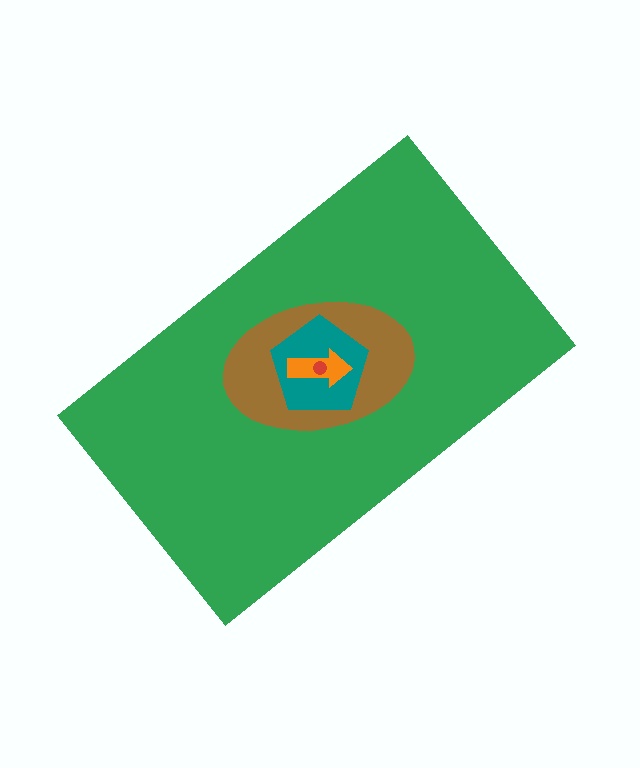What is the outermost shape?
The green rectangle.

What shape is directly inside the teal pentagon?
The orange arrow.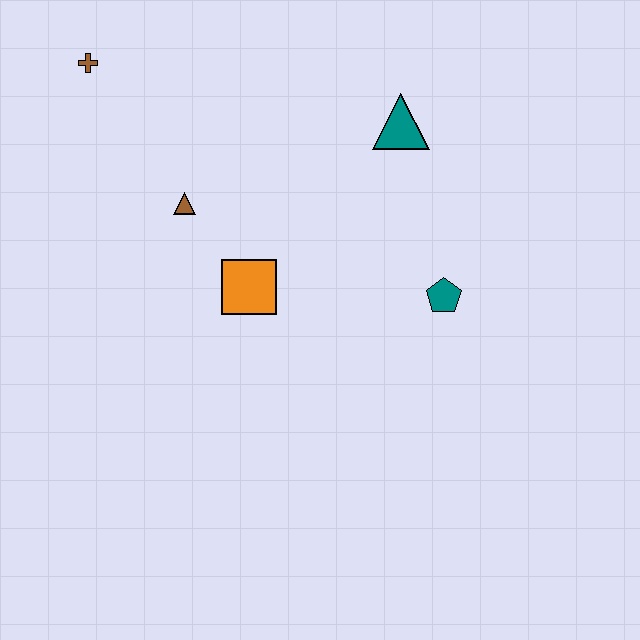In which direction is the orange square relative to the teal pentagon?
The orange square is to the left of the teal pentagon.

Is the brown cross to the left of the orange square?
Yes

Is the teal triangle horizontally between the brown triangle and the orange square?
No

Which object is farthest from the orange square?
The brown cross is farthest from the orange square.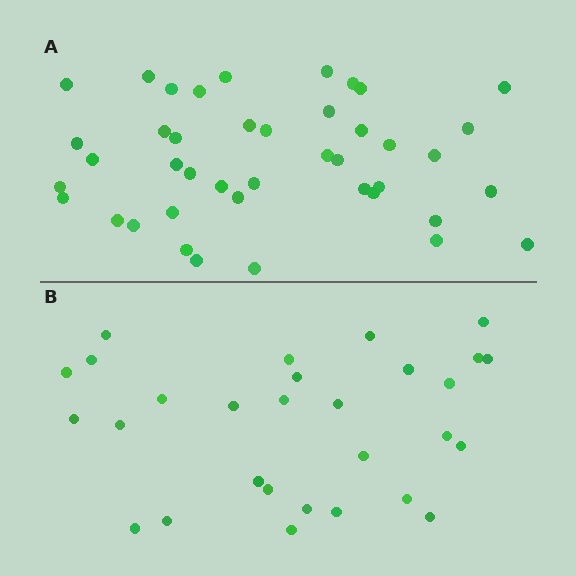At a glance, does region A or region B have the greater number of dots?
Region A (the top region) has more dots.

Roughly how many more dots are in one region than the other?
Region A has approximately 15 more dots than region B.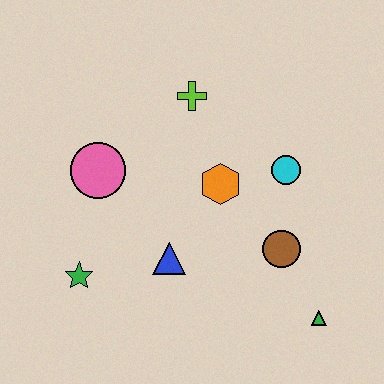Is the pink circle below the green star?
No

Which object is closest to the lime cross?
The orange hexagon is closest to the lime cross.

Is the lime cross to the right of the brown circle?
No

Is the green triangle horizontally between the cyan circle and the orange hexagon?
No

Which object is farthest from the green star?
The green triangle is farthest from the green star.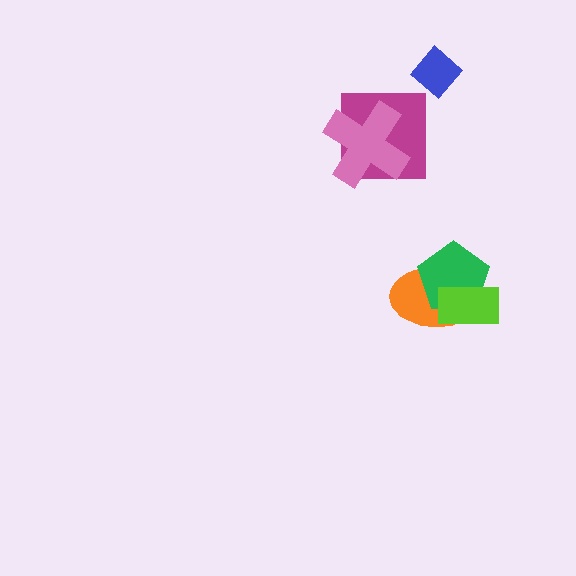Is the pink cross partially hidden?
No, no other shape covers it.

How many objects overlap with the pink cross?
1 object overlaps with the pink cross.